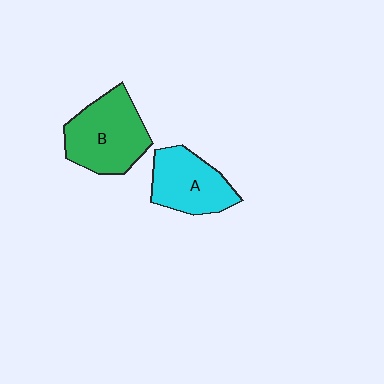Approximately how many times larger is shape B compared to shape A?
Approximately 1.2 times.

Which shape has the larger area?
Shape B (green).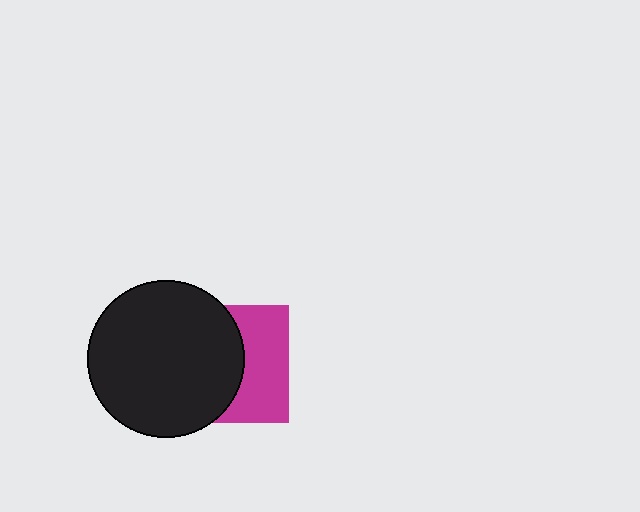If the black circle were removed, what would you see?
You would see the complete magenta square.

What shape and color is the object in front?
The object in front is a black circle.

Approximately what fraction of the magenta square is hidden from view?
Roughly 55% of the magenta square is hidden behind the black circle.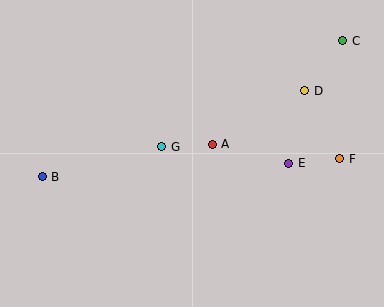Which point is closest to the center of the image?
Point A at (212, 144) is closest to the center.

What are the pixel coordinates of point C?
Point C is at (343, 41).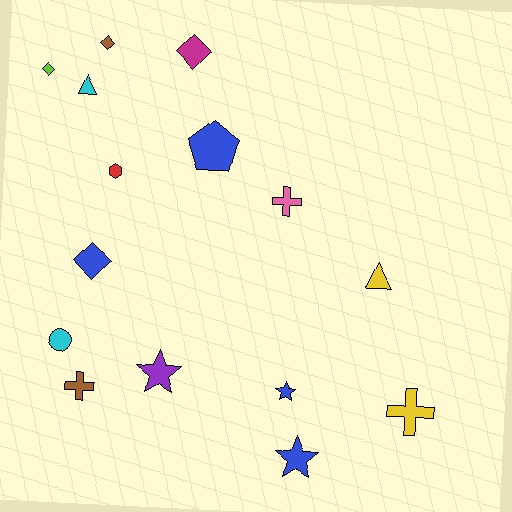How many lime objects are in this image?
There is 1 lime object.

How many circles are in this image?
There is 1 circle.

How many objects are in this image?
There are 15 objects.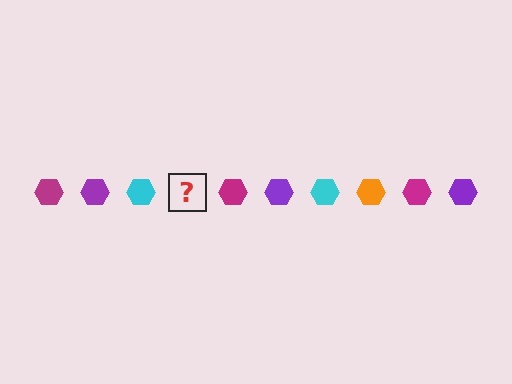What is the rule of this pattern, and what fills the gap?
The rule is that the pattern cycles through magenta, purple, cyan, orange hexagons. The gap should be filled with an orange hexagon.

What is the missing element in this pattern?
The missing element is an orange hexagon.